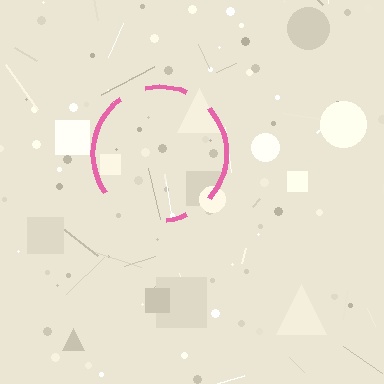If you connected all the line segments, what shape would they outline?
They would outline a circle.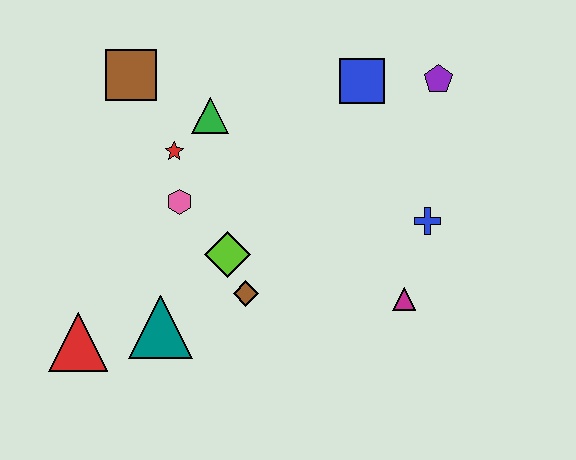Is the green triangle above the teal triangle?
Yes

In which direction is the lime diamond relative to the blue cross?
The lime diamond is to the left of the blue cross.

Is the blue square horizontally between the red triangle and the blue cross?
Yes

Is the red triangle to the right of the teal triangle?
No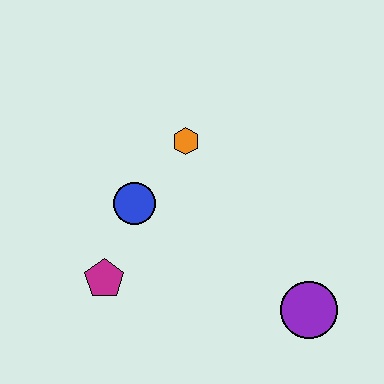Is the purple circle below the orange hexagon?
Yes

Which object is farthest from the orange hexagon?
The purple circle is farthest from the orange hexagon.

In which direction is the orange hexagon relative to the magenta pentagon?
The orange hexagon is above the magenta pentagon.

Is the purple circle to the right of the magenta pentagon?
Yes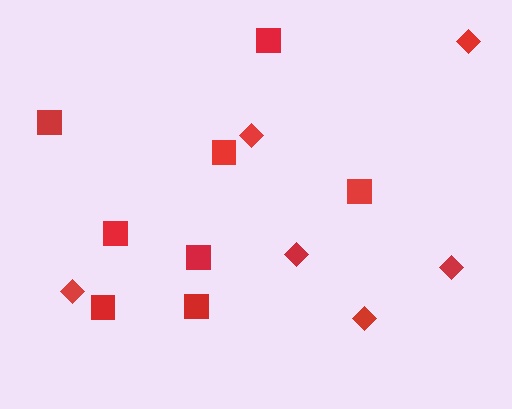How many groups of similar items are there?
There are 2 groups: one group of squares (8) and one group of diamonds (6).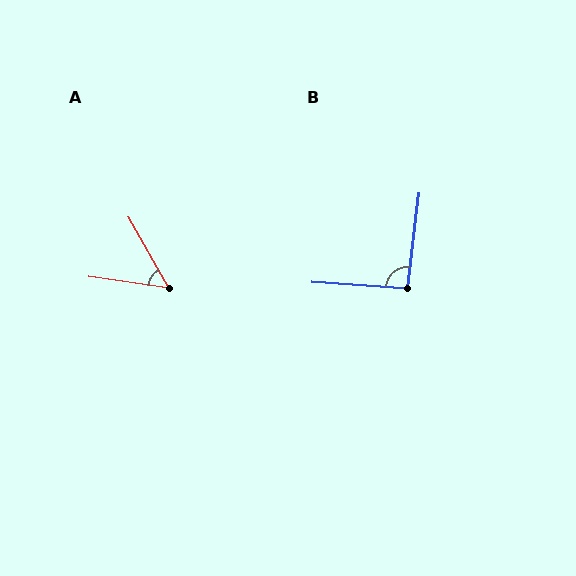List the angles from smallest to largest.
A (53°), B (93°).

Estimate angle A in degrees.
Approximately 53 degrees.